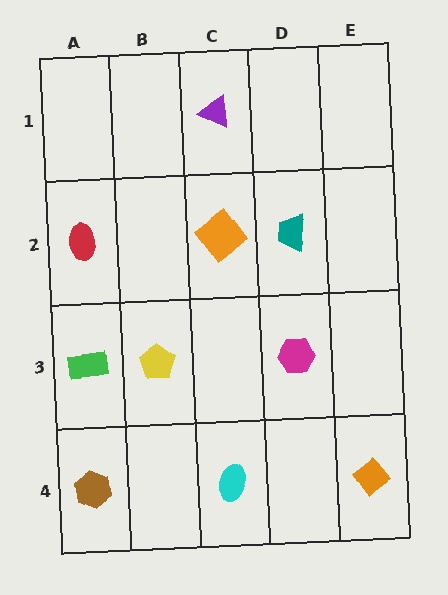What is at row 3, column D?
A magenta hexagon.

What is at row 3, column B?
A yellow pentagon.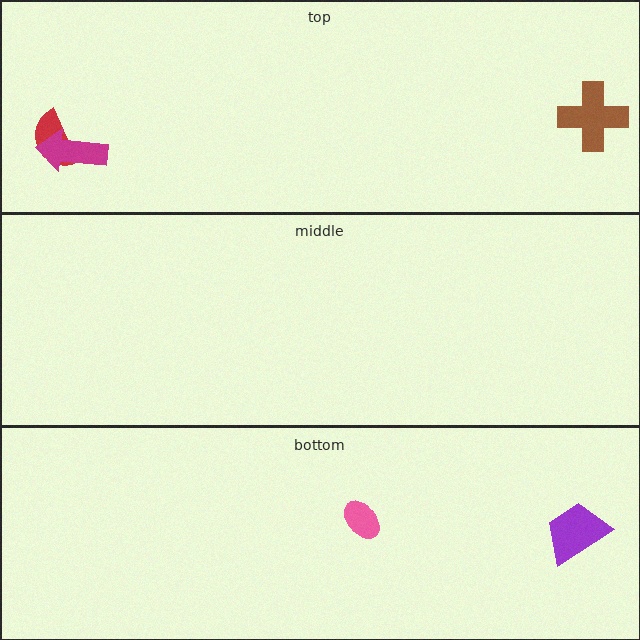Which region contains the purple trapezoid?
The bottom region.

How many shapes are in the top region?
3.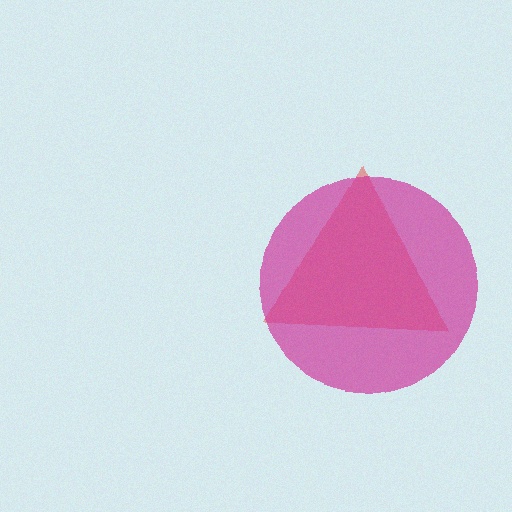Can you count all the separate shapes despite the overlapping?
Yes, there are 2 separate shapes.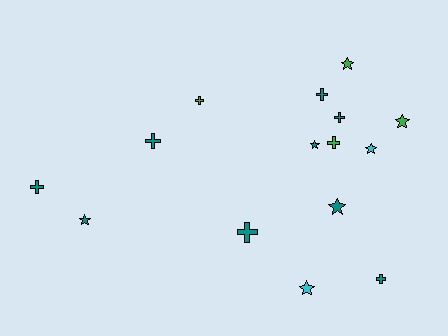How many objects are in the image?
There are 15 objects.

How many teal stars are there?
There are 3 teal stars.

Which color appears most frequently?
Teal, with 9 objects.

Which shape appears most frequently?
Cross, with 8 objects.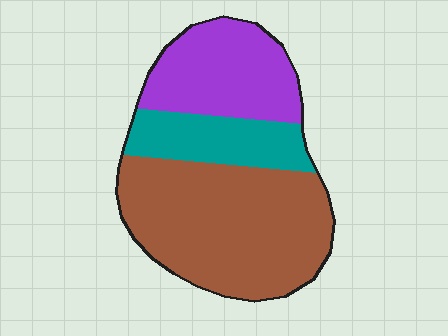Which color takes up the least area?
Teal, at roughly 20%.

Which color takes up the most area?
Brown, at roughly 55%.